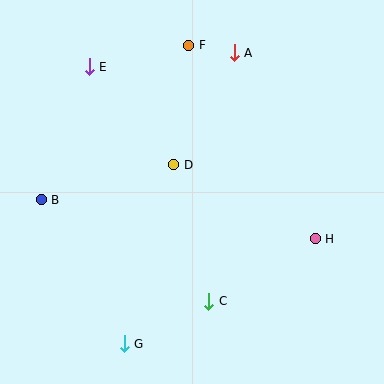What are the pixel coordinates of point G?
Point G is at (124, 344).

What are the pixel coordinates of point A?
Point A is at (234, 53).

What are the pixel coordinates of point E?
Point E is at (89, 67).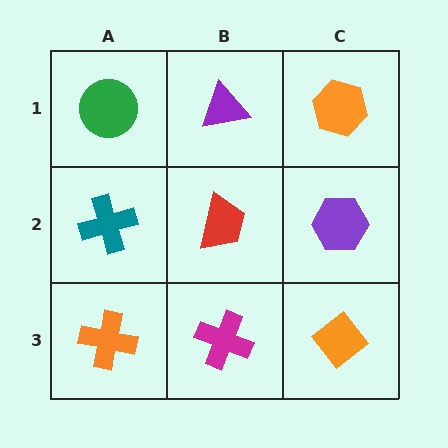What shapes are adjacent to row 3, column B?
A red trapezoid (row 2, column B), an orange cross (row 3, column A), an orange diamond (row 3, column C).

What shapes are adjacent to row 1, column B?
A red trapezoid (row 2, column B), a green circle (row 1, column A), an orange hexagon (row 1, column C).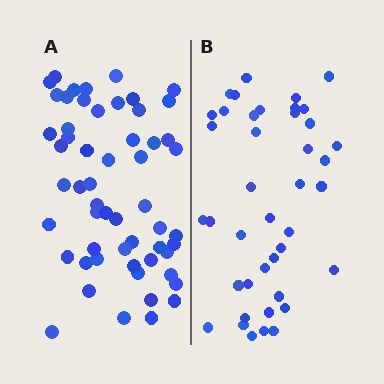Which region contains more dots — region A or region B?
Region A (the left region) has more dots.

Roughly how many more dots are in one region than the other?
Region A has approximately 15 more dots than region B.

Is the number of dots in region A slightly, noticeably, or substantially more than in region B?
Region A has noticeably more, but not dramatically so. The ratio is roughly 1.4 to 1.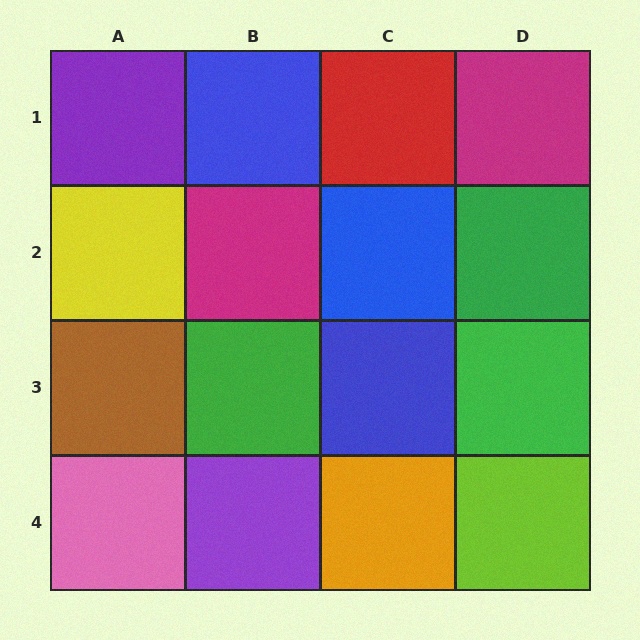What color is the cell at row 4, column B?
Purple.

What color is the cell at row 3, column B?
Green.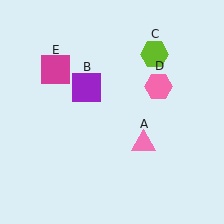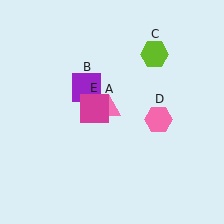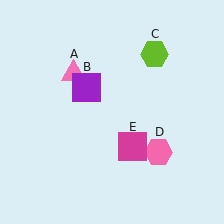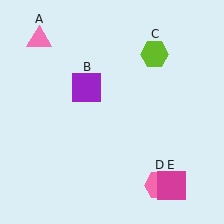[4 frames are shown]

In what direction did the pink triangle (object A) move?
The pink triangle (object A) moved up and to the left.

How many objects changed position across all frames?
3 objects changed position: pink triangle (object A), pink hexagon (object D), magenta square (object E).